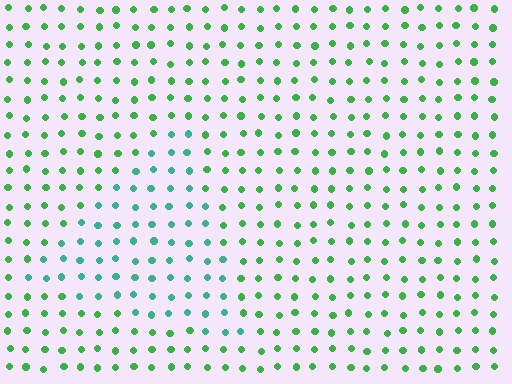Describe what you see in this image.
The image is filled with small green elements in a uniform arrangement. A triangle-shaped region is visible where the elements are tinted to a slightly different hue, forming a subtle color boundary.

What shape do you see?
I see a triangle.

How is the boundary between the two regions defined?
The boundary is defined purely by a slight shift in hue (about 35 degrees). Spacing, size, and orientation are identical on both sides.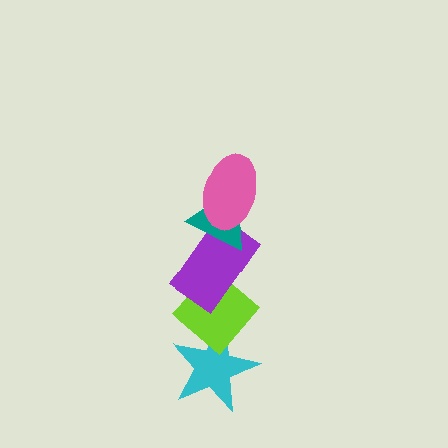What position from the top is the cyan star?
The cyan star is 5th from the top.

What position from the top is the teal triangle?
The teal triangle is 2nd from the top.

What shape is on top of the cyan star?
The lime diamond is on top of the cyan star.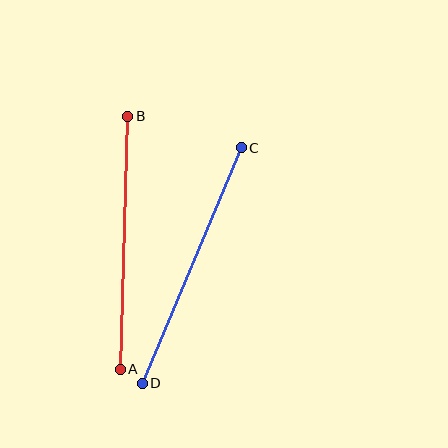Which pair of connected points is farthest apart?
Points C and D are farthest apart.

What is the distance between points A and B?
The distance is approximately 253 pixels.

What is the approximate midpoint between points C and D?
The midpoint is at approximately (192, 265) pixels.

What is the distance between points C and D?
The distance is approximately 256 pixels.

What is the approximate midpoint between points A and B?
The midpoint is at approximately (124, 243) pixels.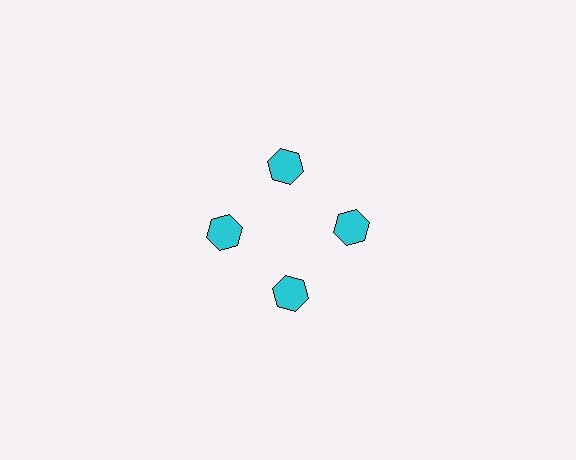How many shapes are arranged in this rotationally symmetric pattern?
There are 4 shapes, arranged in 4 groups of 1.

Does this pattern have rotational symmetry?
Yes, this pattern has 4-fold rotational symmetry. It looks the same after rotating 90 degrees around the center.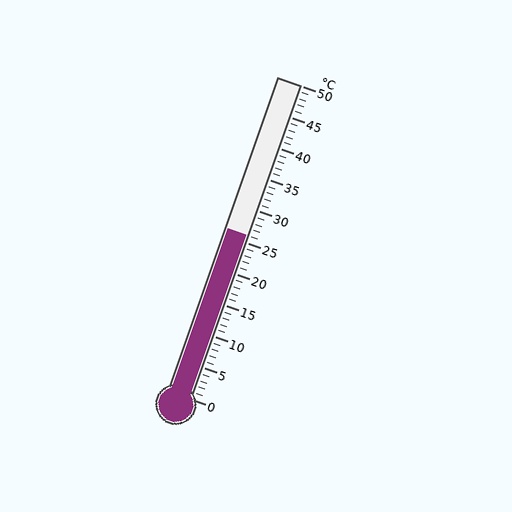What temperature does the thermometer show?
The thermometer shows approximately 26°C.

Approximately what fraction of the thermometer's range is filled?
The thermometer is filled to approximately 50% of its range.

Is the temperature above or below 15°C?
The temperature is above 15°C.